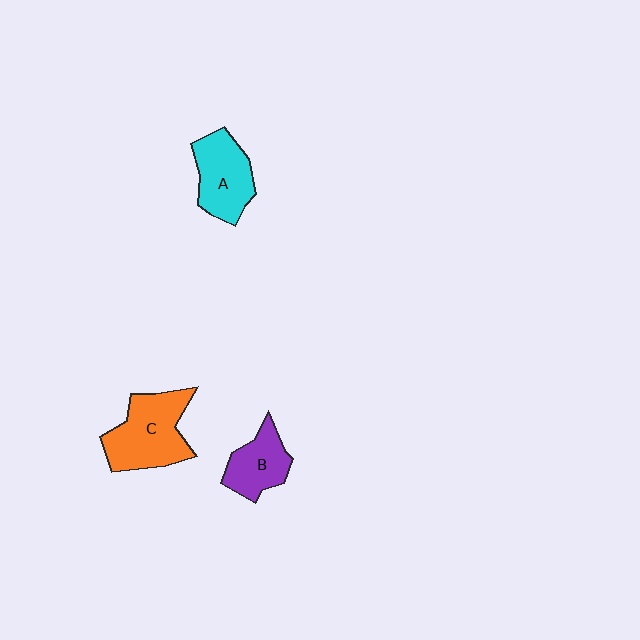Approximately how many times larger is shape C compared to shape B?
Approximately 1.6 times.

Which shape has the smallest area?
Shape B (purple).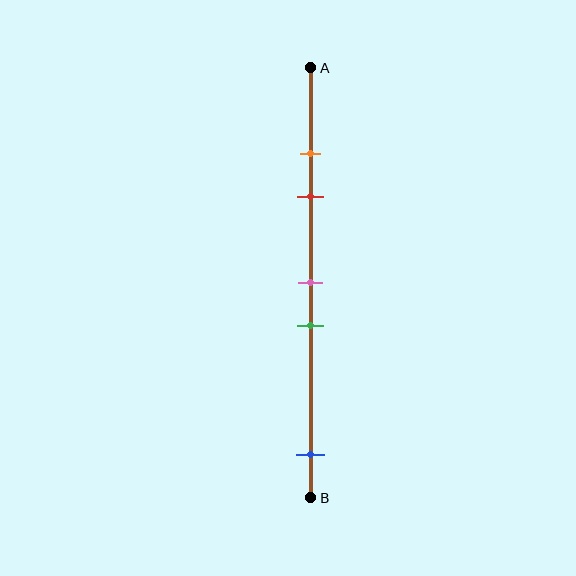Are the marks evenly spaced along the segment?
No, the marks are not evenly spaced.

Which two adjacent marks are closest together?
The orange and red marks are the closest adjacent pair.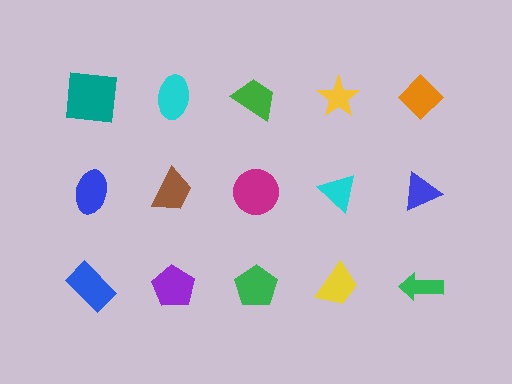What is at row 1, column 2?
A cyan ellipse.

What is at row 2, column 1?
A blue ellipse.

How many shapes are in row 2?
5 shapes.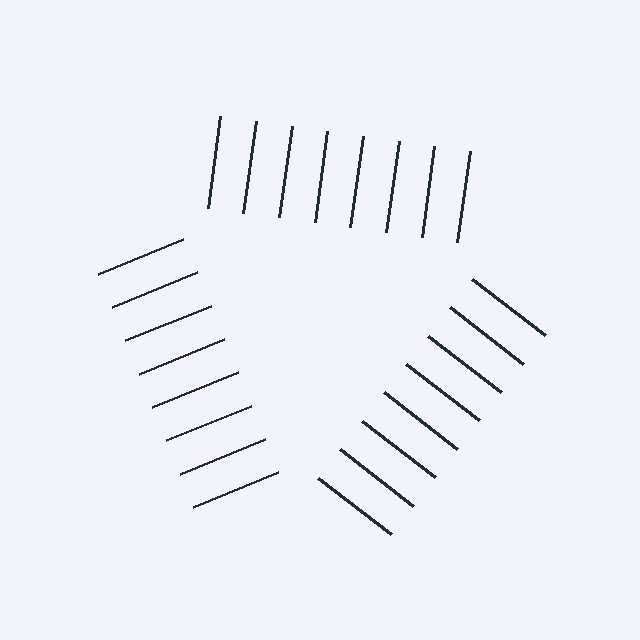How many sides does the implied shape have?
3 sides — the line-ends trace a triangle.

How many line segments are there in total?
24 — 8 along each of the 3 edges.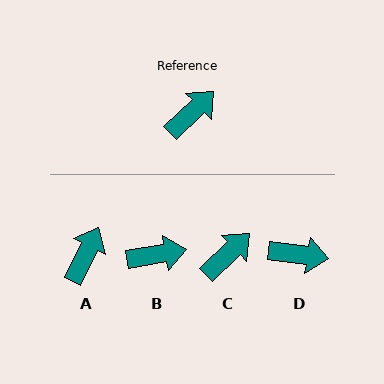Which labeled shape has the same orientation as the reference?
C.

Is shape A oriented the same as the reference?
No, it is off by about 20 degrees.